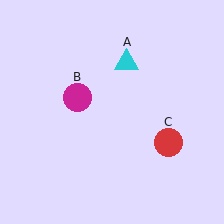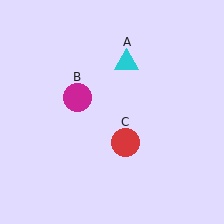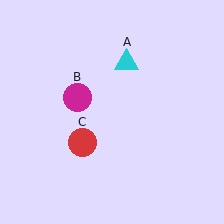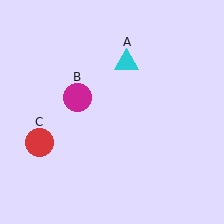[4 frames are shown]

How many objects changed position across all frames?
1 object changed position: red circle (object C).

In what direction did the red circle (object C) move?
The red circle (object C) moved left.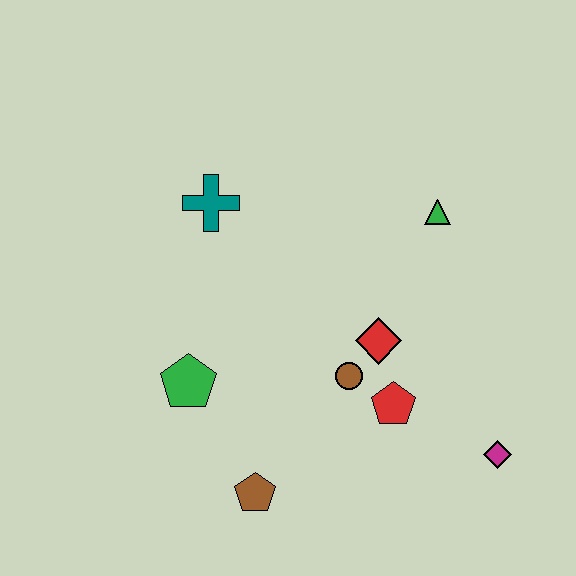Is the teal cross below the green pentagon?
No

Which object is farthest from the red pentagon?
The teal cross is farthest from the red pentagon.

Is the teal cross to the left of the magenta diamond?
Yes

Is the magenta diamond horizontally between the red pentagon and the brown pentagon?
No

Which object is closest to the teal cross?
The green pentagon is closest to the teal cross.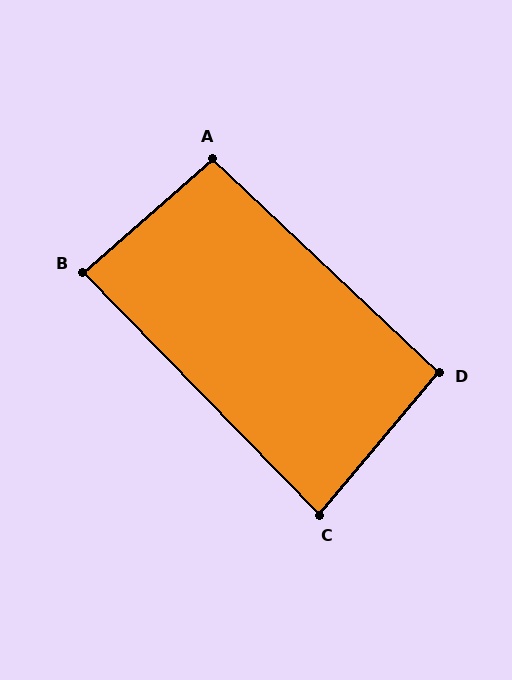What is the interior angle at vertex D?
Approximately 93 degrees (approximately right).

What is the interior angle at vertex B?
Approximately 87 degrees (approximately right).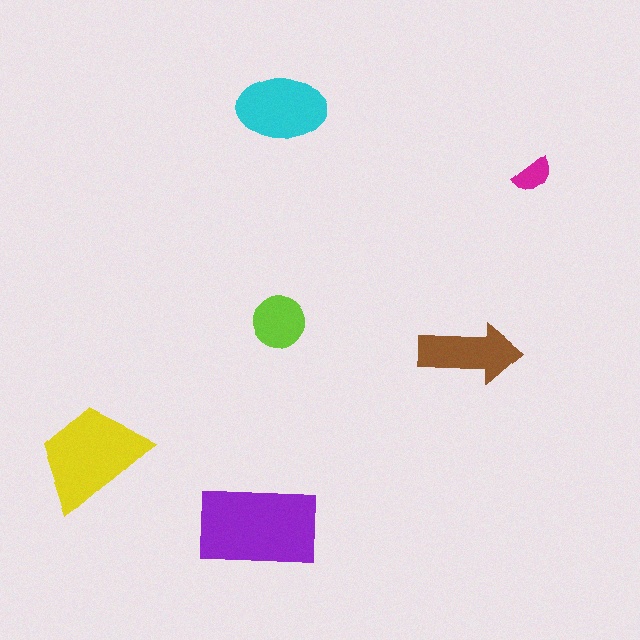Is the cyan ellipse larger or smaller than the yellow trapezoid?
Smaller.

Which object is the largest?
The purple rectangle.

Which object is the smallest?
The magenta semicircle.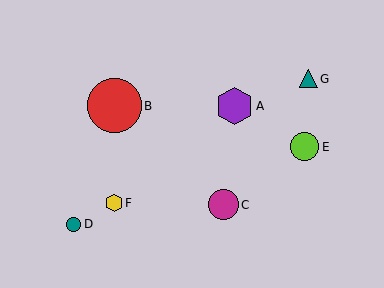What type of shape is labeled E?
Shape E is a lime circle.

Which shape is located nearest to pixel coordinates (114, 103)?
The red circle (labeled B) at (114, 106) is nearest to that location.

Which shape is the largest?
The red circle (labeled B) is the largest.